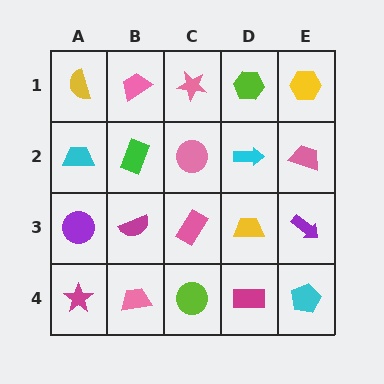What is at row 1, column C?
A pink star.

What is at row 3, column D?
A yellow trapezoid.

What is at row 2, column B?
A green rectangle.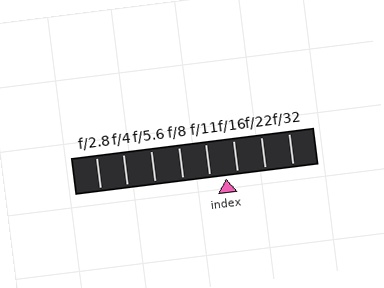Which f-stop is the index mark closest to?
The index mark is closest to f/16.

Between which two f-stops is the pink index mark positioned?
The index mark is between f/11 and f/16.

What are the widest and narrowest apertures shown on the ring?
The widest aperture shown is f/2.8 and the narrowest is f/32.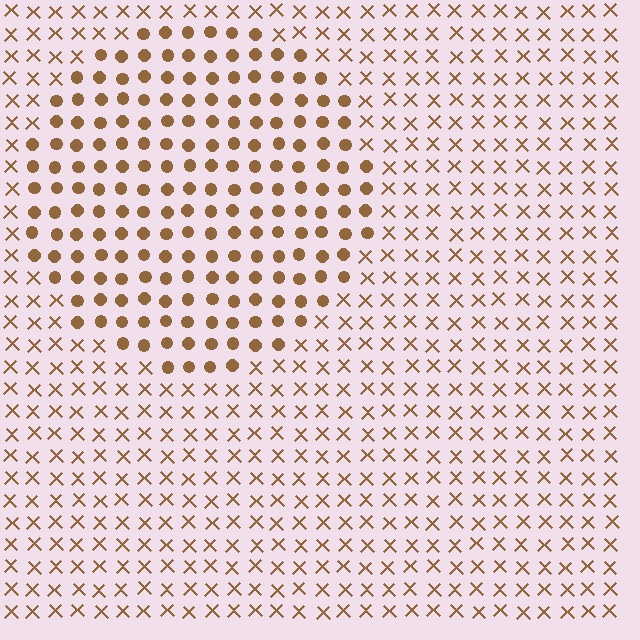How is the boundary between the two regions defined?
The boundary is defined by a change in element shape: circles inside vs. X marks outside. All elements share the same color and spacing.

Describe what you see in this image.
The image is filled with small brown elements arranged in a uniform grid. A circle-shaped region contains circles, while the surrounding area contains X marks. The boundary is defined purely by the change in element shape.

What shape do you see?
I see a circle.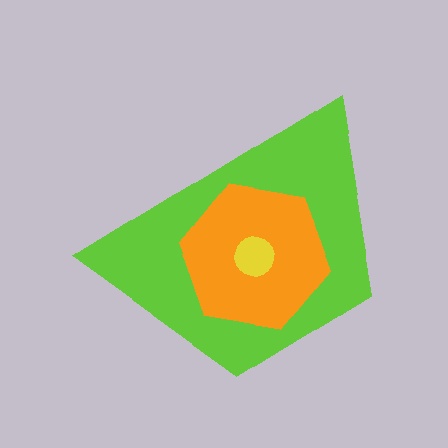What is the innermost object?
The yellow circle.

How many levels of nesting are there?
3.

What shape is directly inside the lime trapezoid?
The orange hexagon.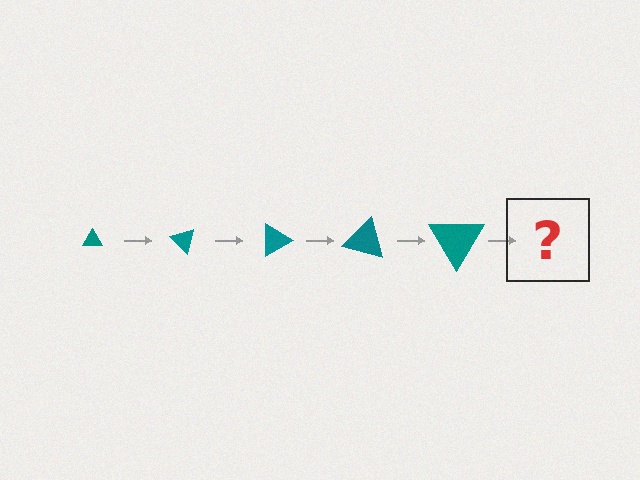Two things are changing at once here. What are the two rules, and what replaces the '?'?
The two rules are that the triangle grows larger each step and it rotates 45 degrees each step. The '?' should be a triangle, larger than the previous one and rotated 225 degrees from the start.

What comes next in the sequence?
The next element should be a triangle, larger than the previous one and rotated 225 degrees from the start.